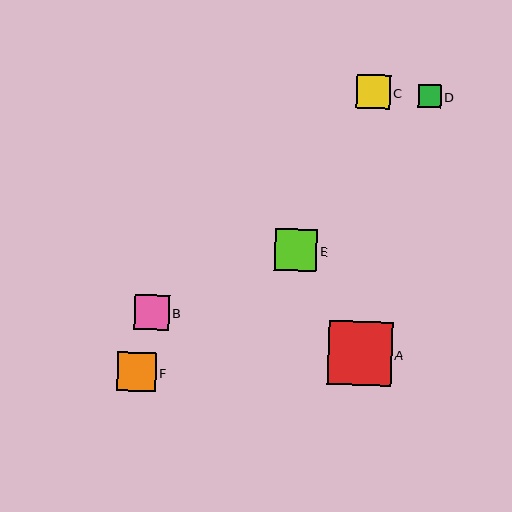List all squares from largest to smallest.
From largest to smallest: A, E, F, B, C, D.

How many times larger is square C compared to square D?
Square C is approximately 1.4 times the size of square D.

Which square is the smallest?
Square D is the smallest with a size of approximately 23 pixels.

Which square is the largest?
Square A is the largest with a size of approximately 64 pixels.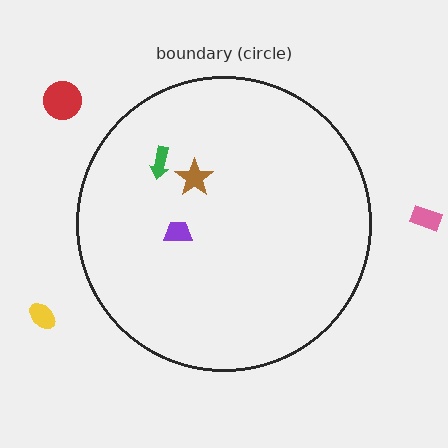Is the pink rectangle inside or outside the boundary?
Outside.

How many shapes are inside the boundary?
3 inside, 3 outside.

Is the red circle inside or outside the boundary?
Outside.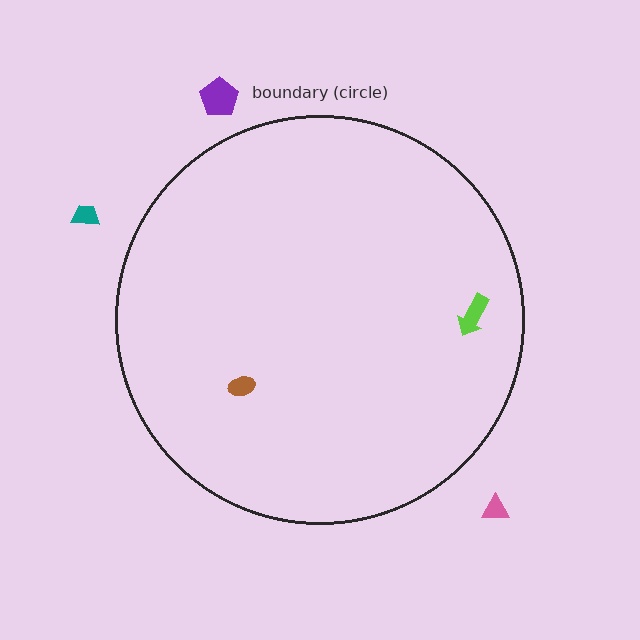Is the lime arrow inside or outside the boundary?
Inside.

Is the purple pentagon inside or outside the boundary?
Outside.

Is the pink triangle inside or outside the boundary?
Outside.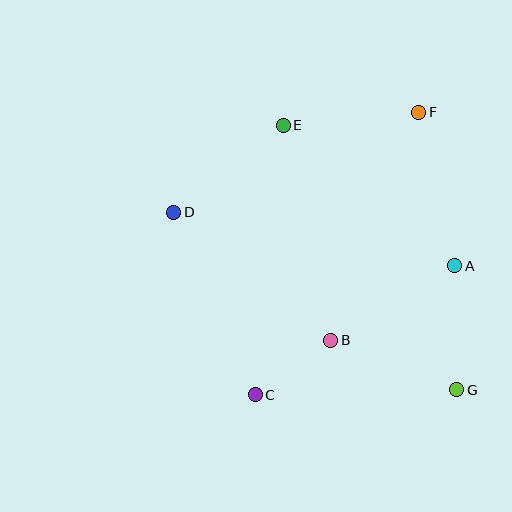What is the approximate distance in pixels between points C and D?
The distance between C and D is approximately 200 pixels.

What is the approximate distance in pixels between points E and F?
The distance between E and F is approximately 136 pixels.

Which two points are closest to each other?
Points B and C are closest to each other.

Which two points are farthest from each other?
Points D and G are farthest from each other.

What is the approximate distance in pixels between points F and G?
The distance between F and G is approximately 280 pixels.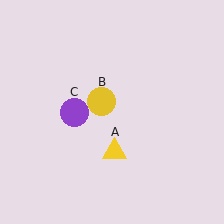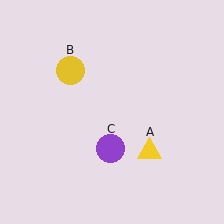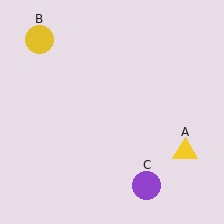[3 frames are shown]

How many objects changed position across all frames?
3 objects changed position: yellow triangle (object A), yellow circle (object B), purple circle (object C).